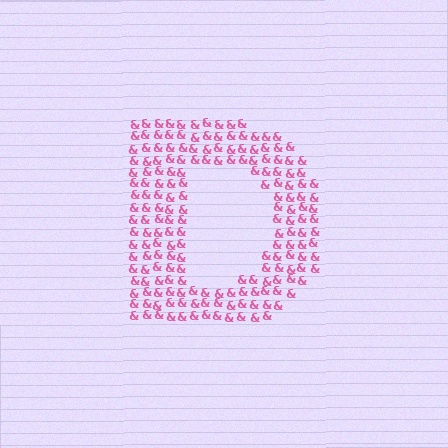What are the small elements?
The small elements are ampersands.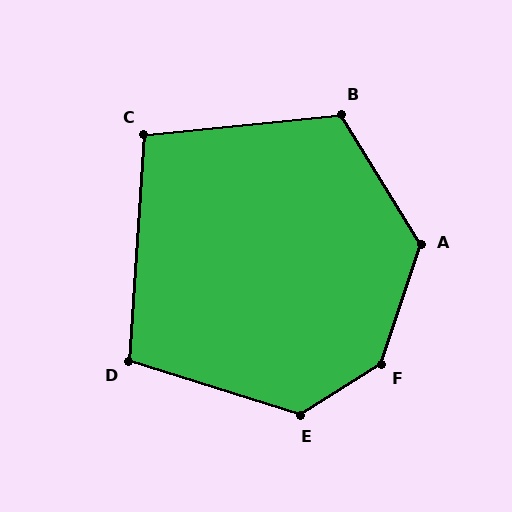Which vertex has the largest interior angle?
F, at approximately 141 degrees.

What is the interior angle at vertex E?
Approximately 130 degrees (obtuse).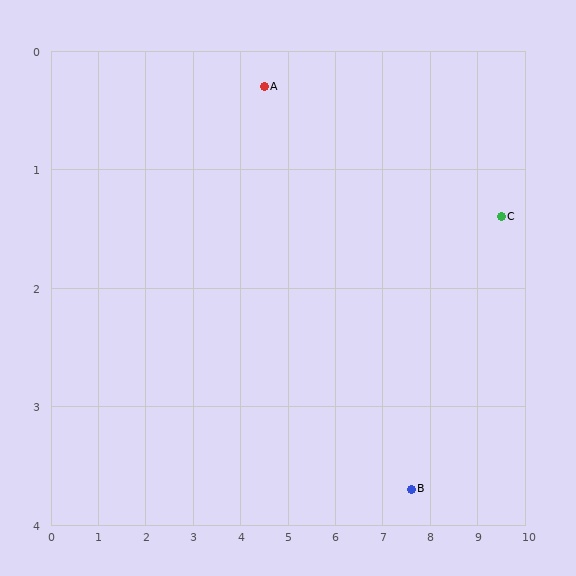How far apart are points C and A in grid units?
Points C and A are about 5.1 grid units apart.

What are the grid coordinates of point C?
Point C is at approximately (9.5, 1.4).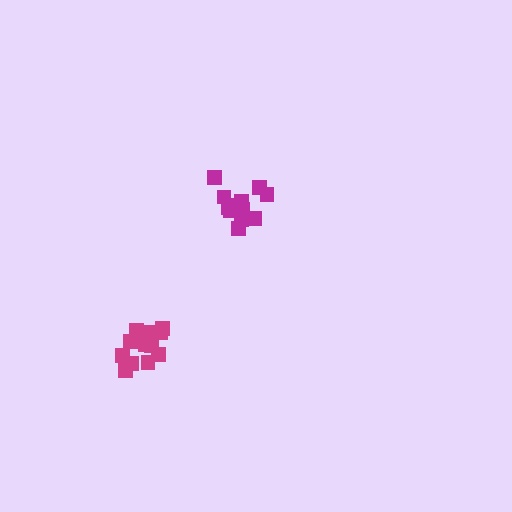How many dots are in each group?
Group 1: 12 dots, Group 2: 12 dots (24 total).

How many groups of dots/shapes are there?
There are 2 groups.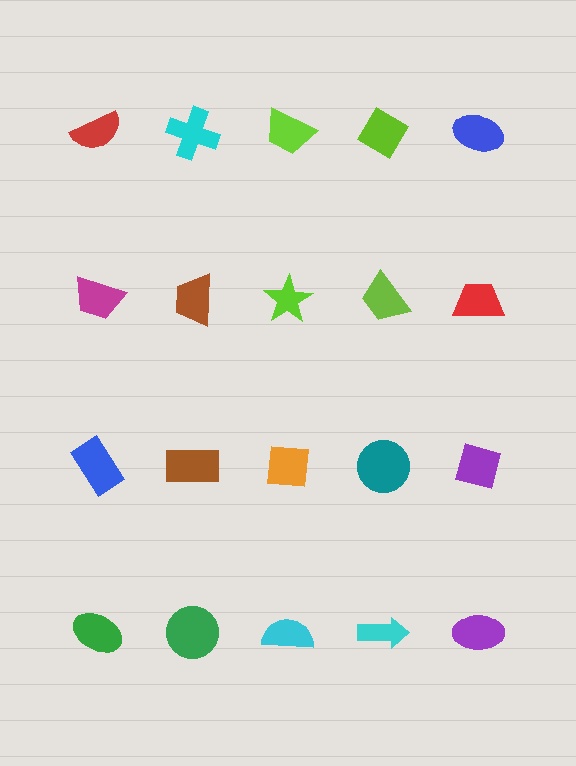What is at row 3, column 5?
A purple square.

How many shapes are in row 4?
5 shapes.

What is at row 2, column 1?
A magenta trapezoid.